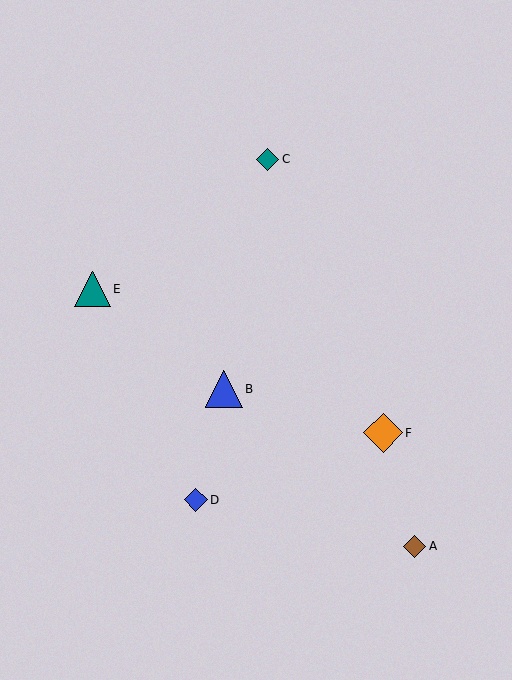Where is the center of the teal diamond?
The center of the teal diamond is at (268, 159).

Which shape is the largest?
The orange diamond (labeled F) is the largest.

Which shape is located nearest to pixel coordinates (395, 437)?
The orange diamond (labeled F) at (383, 433) is nearest to that location.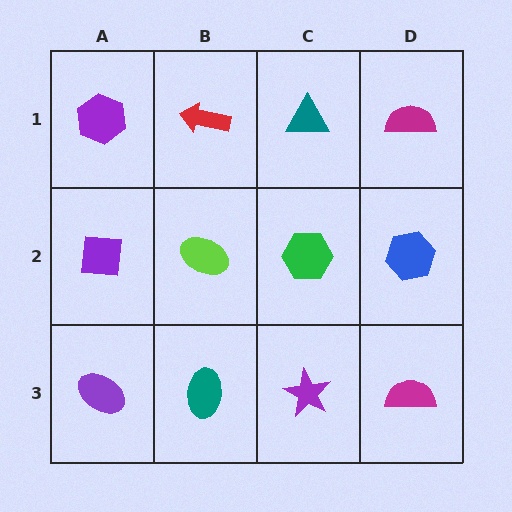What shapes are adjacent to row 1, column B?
A lime ellipse (row 2, column B), a purple hexagon (row 1, column A), a teal triangle (row 1, column C).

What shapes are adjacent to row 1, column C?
A green hexagon (row 2, column C), a red arrow (row 1, column B), a magenta semicircle (row 1, column D).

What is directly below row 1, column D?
A blue hexagon.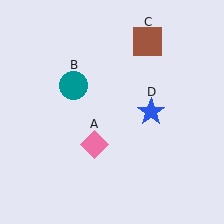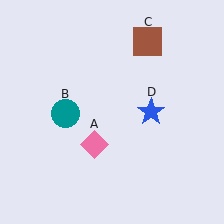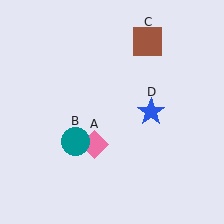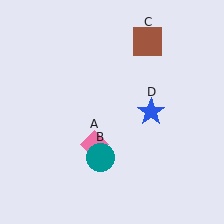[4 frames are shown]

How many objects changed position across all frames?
1 object changed position: teal circle (object B).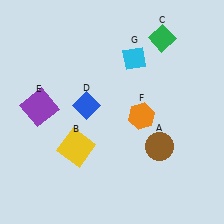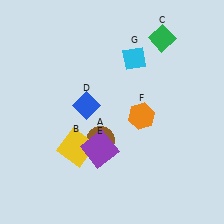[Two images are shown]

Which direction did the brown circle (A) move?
The brown circle (A) moved left.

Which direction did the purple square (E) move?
The purple square (E) moved right.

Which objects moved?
The objects that moved are: the brown circle (A), the purple square (E).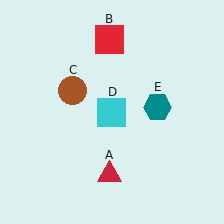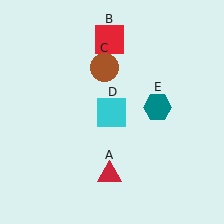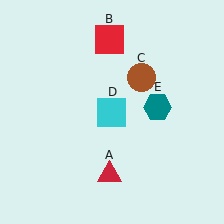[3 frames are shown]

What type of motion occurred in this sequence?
The brown circle (object C) rotated clockwise around the center of the scene.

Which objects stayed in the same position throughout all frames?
Red triangle (object A) and red square (object B) and cyan square (object D) and teal hexagon (object E) remained stationary.